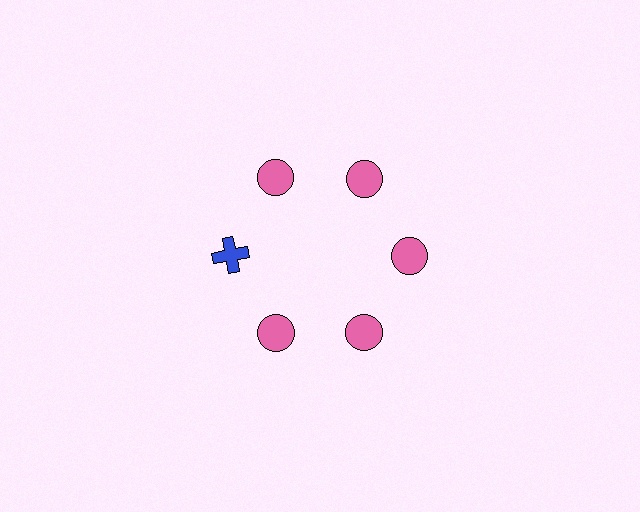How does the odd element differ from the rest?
It differs in both color (blue instead of pink) and shape (cross instead of circle).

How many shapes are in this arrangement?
There are 6 shapes arranged in a ring pattern.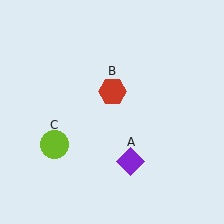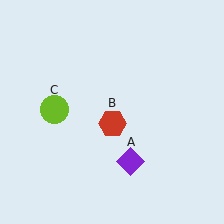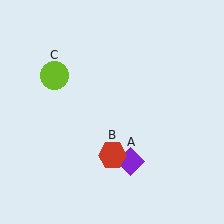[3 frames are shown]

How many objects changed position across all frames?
2 objects changed position: red hexagon (object B), lime circle (object C).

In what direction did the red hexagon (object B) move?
The red hexagon (object B) moved down.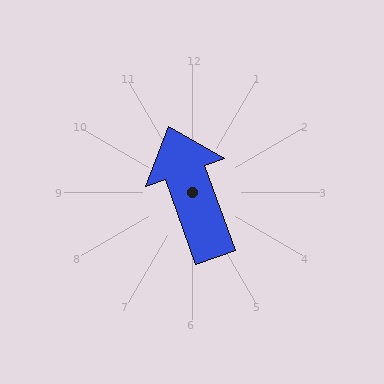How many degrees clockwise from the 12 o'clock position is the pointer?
Approximately 340 degrees.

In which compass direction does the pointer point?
North.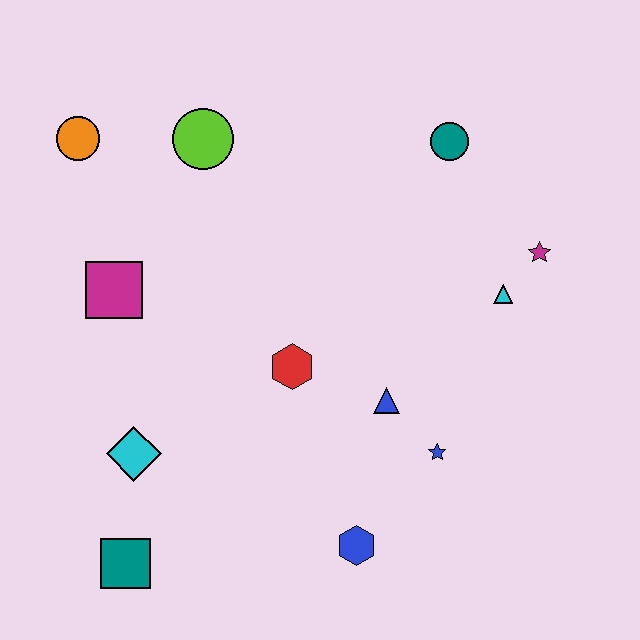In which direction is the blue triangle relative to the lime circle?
The blue triangle is below the lime circle.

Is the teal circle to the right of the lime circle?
Yes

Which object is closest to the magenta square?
The orange circle is closest to the magenta square.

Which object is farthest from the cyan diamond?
The magenta star is farthest from the cyan diamond.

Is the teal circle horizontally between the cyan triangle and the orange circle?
Yes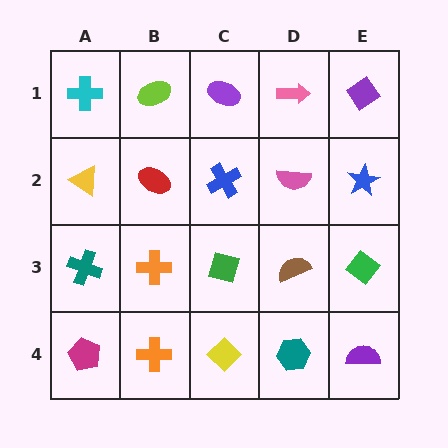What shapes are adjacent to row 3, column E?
A blue star (row 2, column E), a purple semicircle (row 4, column E), a brown semicircle (row 3, column D).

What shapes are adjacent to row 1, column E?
A blue star (row 2, column E), a pink arrow (row 1, column D).